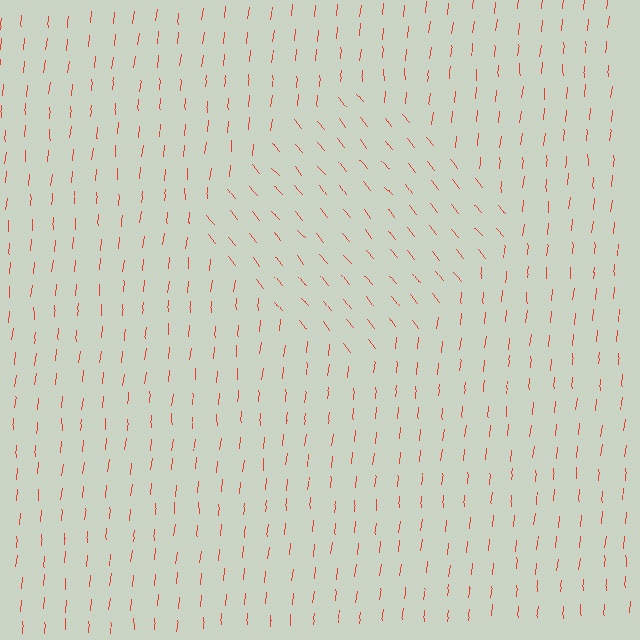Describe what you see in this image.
The image is filled with small red line segments. A diamond region in the image has lines oriented differently from the surrounding lines, creating a visible texture boundary.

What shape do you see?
I see a diamond.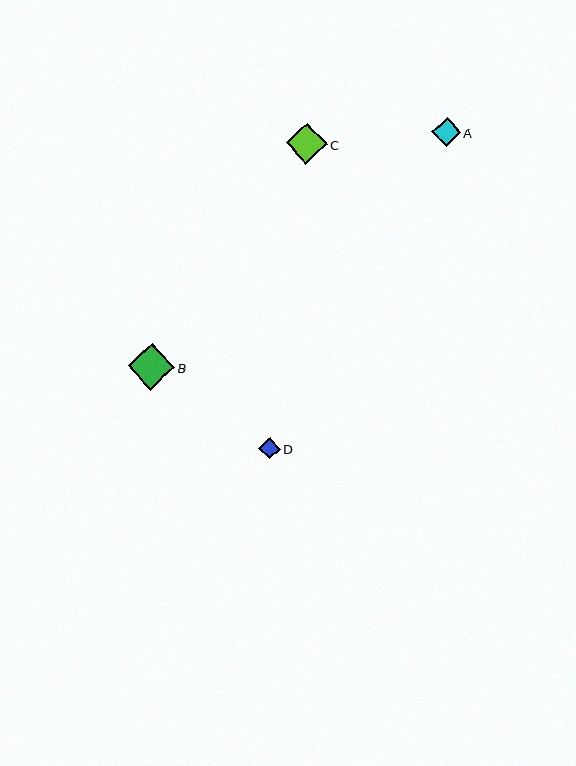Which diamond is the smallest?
Diamond D is the smallest with a size of approximately 21 pixels.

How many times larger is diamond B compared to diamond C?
Diamond B is approximately 1.1 times the size of diamond C.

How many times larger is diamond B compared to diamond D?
Diamond B is approximately 2.2 times the size of diamond D.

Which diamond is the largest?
Diamond B is the largest with a size of approximately 47 pixels.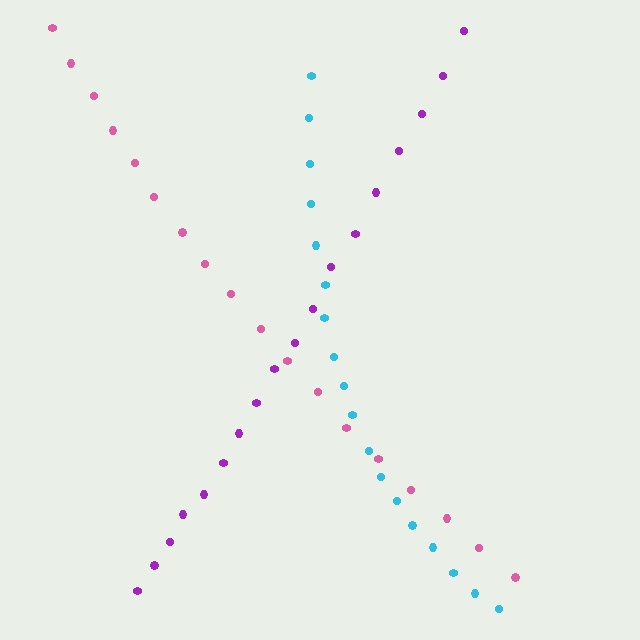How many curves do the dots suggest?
There are 3 distinct paths.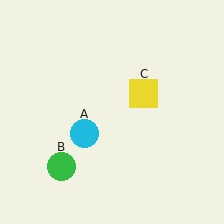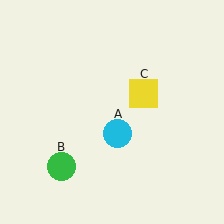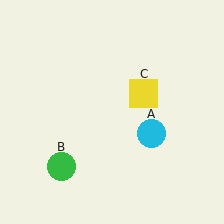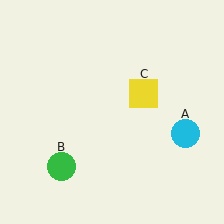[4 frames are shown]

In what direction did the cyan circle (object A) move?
The cyan circle (object A) moved right.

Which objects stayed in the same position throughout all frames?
Green circle (object B) and yellow square (object C) remained stationary.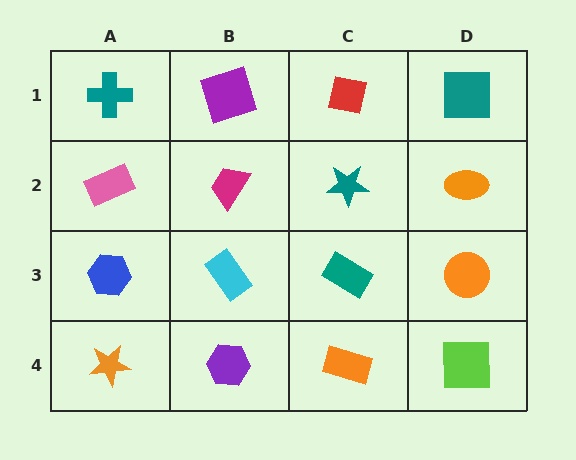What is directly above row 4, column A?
A blue hexagon.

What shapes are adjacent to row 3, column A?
A pink rectangle (row 2, column A), an orange star (row 4, column A), a cyan rectangle (row 3, column B).